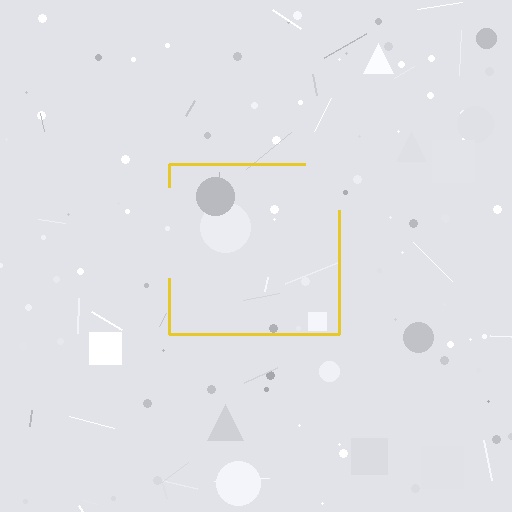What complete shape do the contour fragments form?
The contour fragments form a square.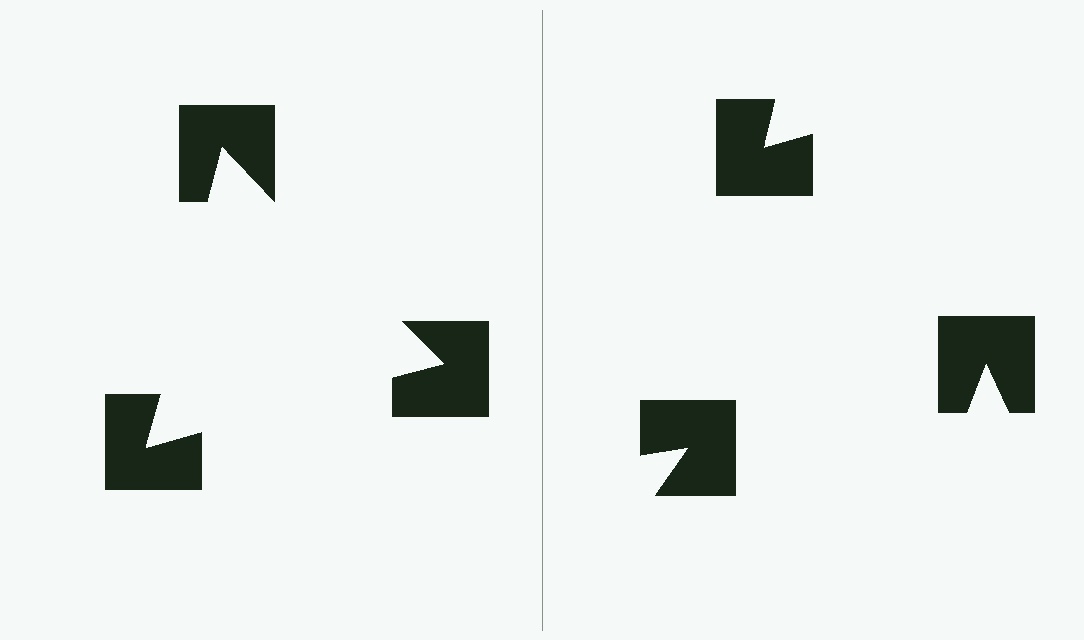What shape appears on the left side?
An illusory triangle.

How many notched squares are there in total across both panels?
6 — 3 on each side.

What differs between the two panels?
The notched squares are positioned identically on both sides; only the wedge orientations differ. On the left they align to a triangle; on the right they are misaligned.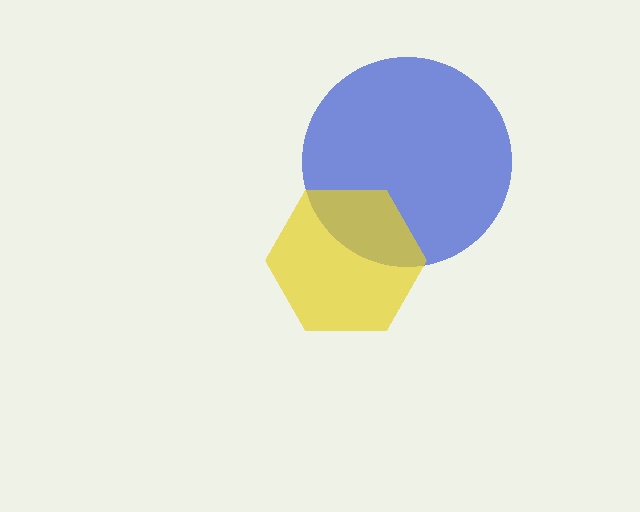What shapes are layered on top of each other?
The layered shapes are: a blue circle, a yellow hexagon.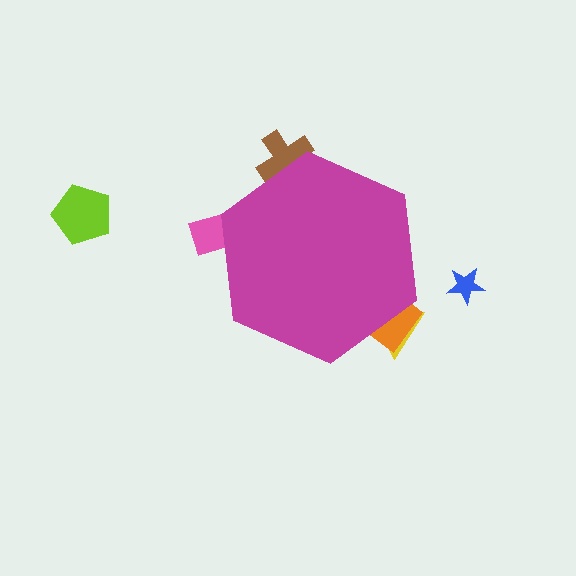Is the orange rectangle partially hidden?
Yes, the orange rectangle is partially hidden behind the magenta hexagon.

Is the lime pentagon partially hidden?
No, the lime pentagon is fully visible.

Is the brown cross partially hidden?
Yes, the brown cross is partially hidden behind the magenta hexagon.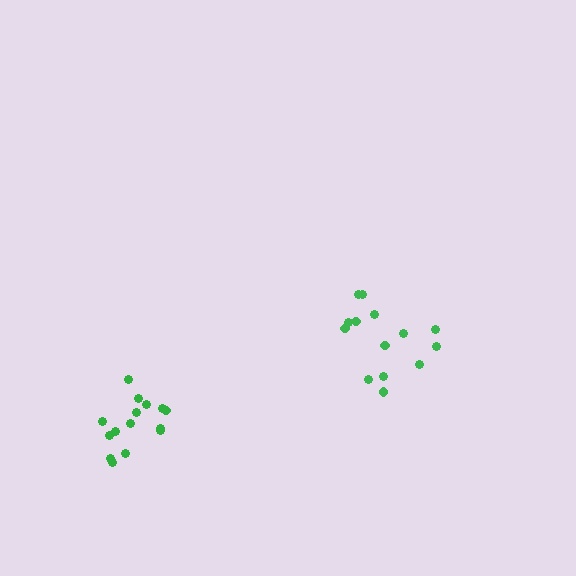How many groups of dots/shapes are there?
There are 2 groups.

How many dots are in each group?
Group 1: 15 dots, Group 2: 14 dots (29 total).